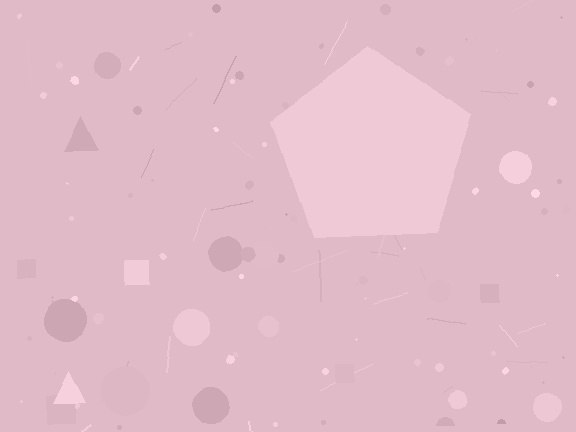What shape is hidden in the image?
A pentagon is hidden in the image.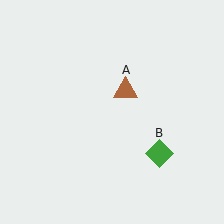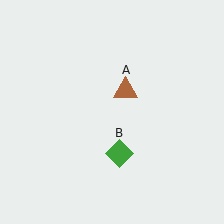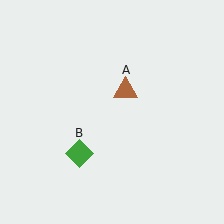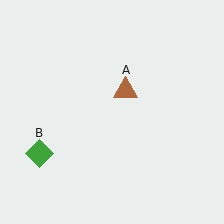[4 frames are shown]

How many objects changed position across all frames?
1 object changed position: green diamond (object B).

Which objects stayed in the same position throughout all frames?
Brown triangle (object A) remained stationary.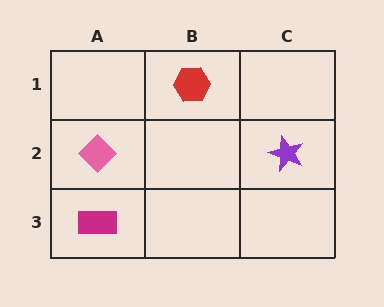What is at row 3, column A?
A magenta rectangle.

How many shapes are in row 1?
1 shape.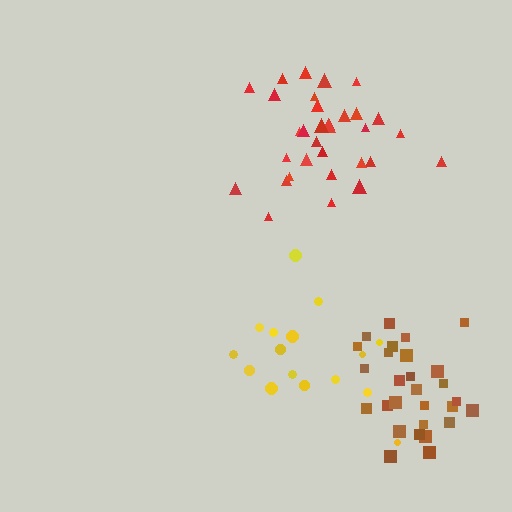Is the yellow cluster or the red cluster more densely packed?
Red.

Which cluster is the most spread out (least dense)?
Yellow.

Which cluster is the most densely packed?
Red.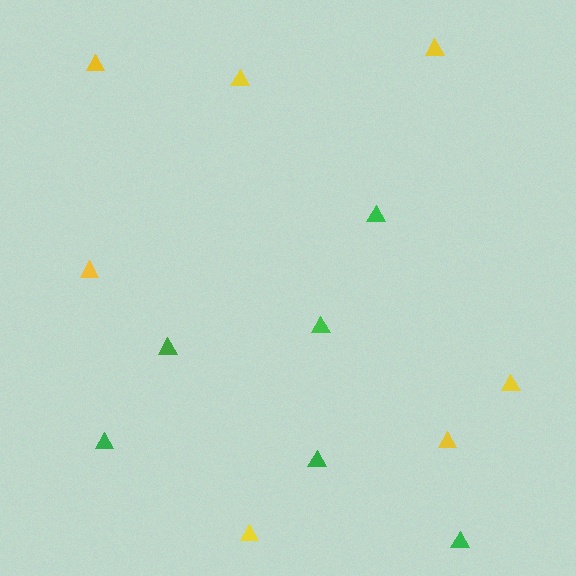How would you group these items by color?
There are 2 groups: one group of green triangles (6) and one group of yellow triangles (7).